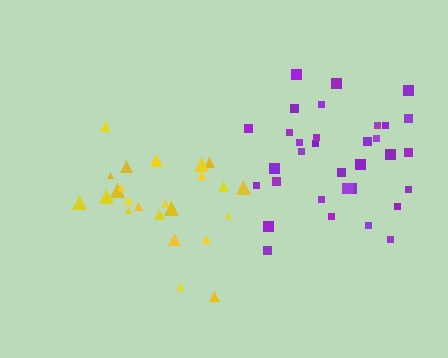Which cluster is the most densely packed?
Purple.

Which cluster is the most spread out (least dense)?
Yellow.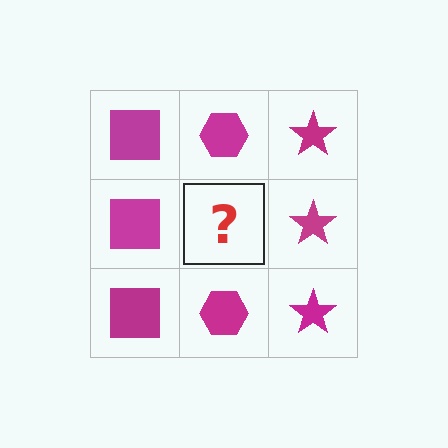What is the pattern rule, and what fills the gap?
The rule is that each column has a consistent shape. The gap should be filled with a magenta hexagon.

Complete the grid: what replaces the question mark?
The question mark should be replaced with a magenta hexagon.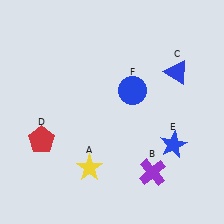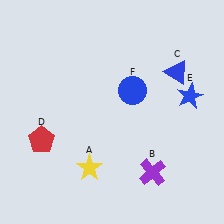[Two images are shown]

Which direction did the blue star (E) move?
The blue star (E) moved up.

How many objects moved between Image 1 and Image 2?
1 object moved between the two images.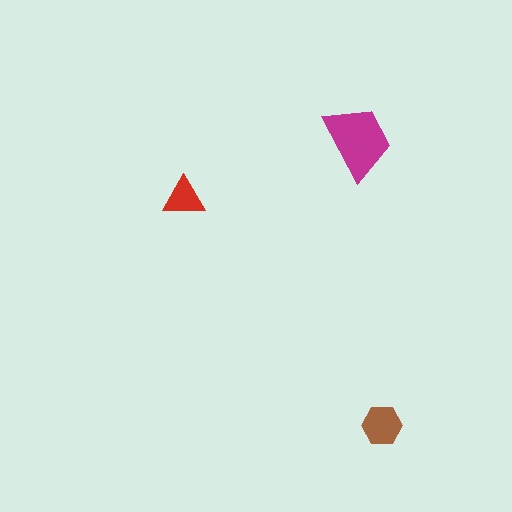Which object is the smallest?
The red triangle.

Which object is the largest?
The magenta trapezoid.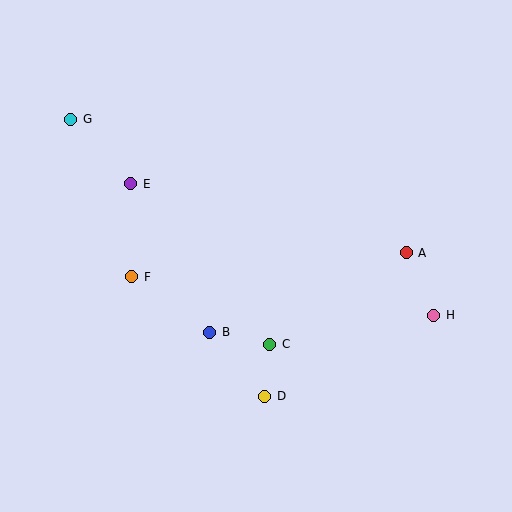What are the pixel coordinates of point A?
Point A is at (406, 253).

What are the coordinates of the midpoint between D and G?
The midpoint between D and G is at (168, 258).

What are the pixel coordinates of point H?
Point H is at (434, 315).